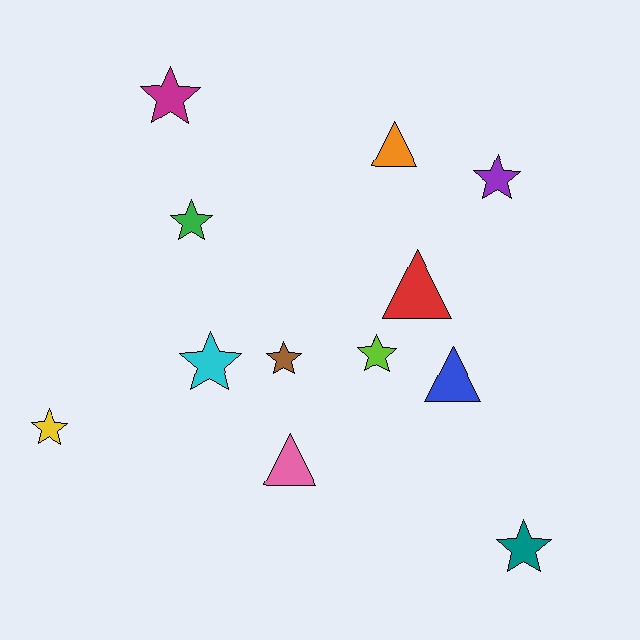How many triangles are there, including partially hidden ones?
There are 4 triangles.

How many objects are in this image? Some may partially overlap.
There are 12 objects.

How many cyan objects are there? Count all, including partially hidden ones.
There is 1 cyan object.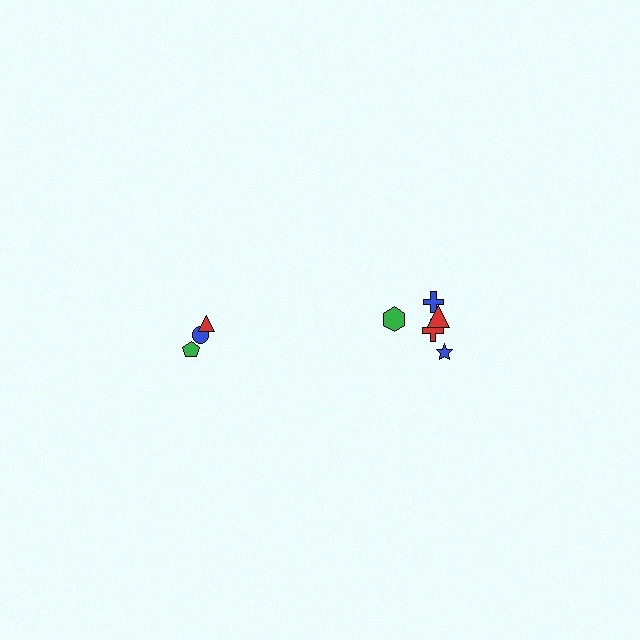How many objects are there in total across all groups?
There are 8 objects.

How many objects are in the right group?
There are 5 objects.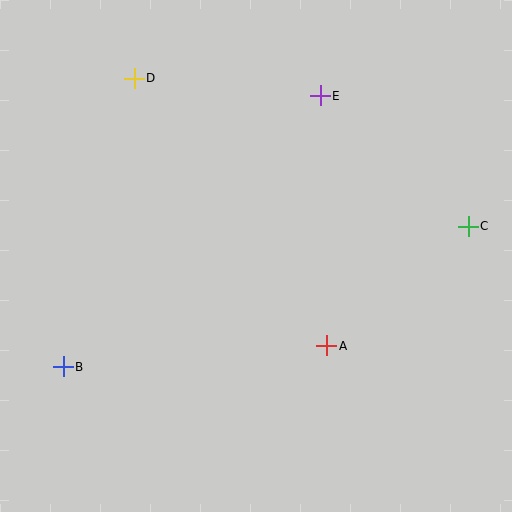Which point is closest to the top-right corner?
Point E is closest to the top-right corner.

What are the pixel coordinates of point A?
Point A is at (327, 346).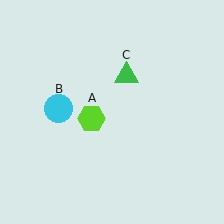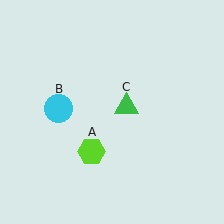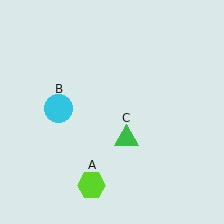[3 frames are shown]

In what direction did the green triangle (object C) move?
The green triangle (object C) moved down.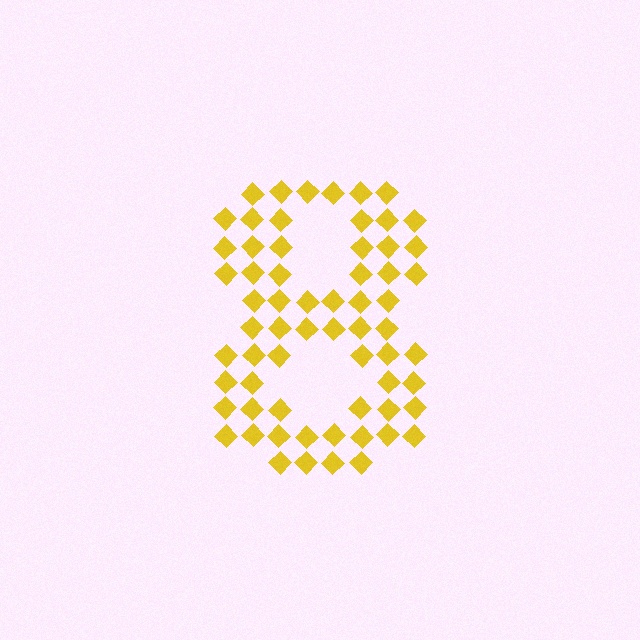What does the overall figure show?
The overall figure shows the digit 8.